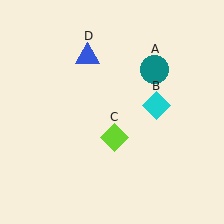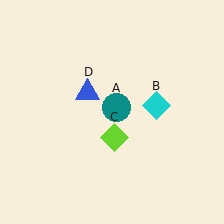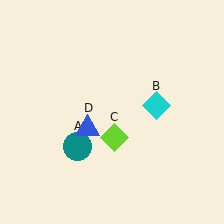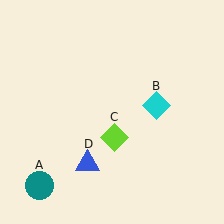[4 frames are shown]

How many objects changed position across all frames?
2 objects changed position: teal circle (object A), blue triangle (object D).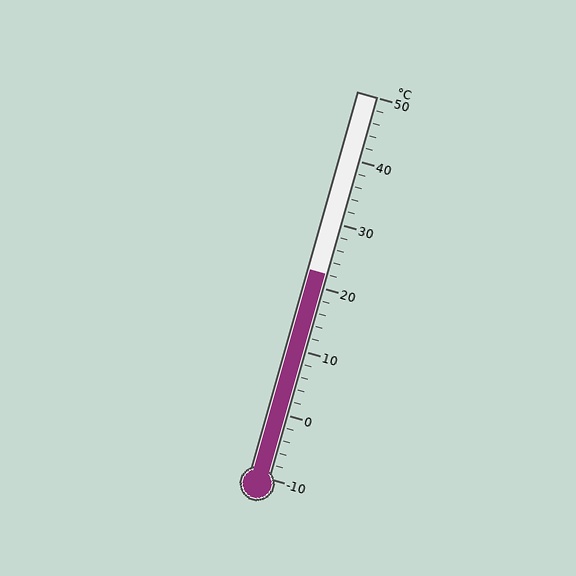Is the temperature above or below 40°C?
The temperature is below 40°C.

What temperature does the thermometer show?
The thermometer shows approximately 22°C.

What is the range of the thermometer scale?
The thermometer scale ranges from -10°C to 50°C.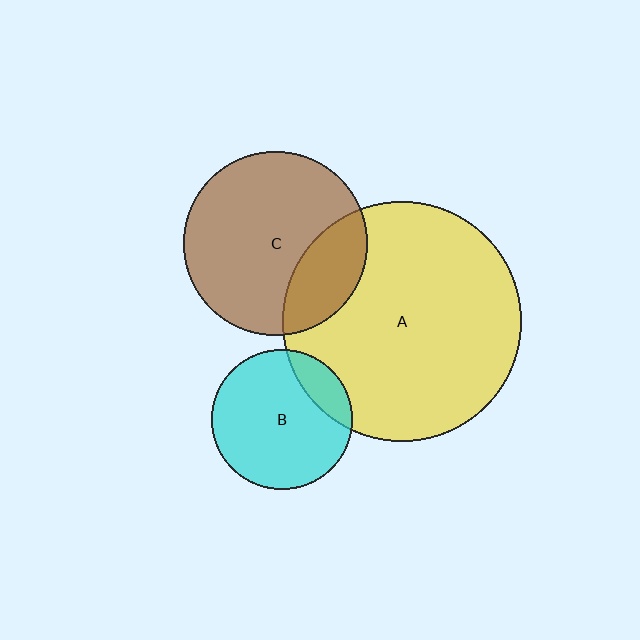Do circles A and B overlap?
Yes.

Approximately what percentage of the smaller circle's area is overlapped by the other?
Approximately 15%.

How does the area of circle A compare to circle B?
Approximately 2.9 times.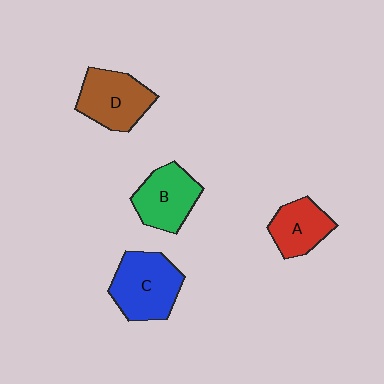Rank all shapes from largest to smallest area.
From largest to smallest: C (blue), D (brown), B (green), A (red).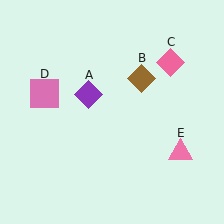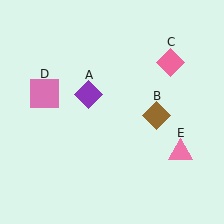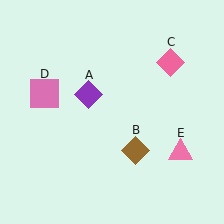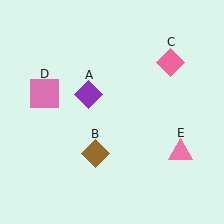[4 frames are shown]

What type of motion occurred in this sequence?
The brown diamond (object B) rotated clockwise around the center of the scene.